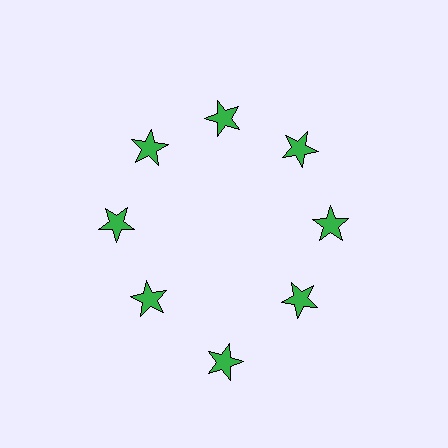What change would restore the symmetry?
The symmetry would be restored by moving it inward, back onto the ring so that all 8 stars sit at equal angles and equal distance from the center.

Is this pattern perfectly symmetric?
No. The 8 green stars are arranged in a ring, but one element near the 6 o'clock position is pushed outward from the center, breaking the 8-fold rotational symmetry.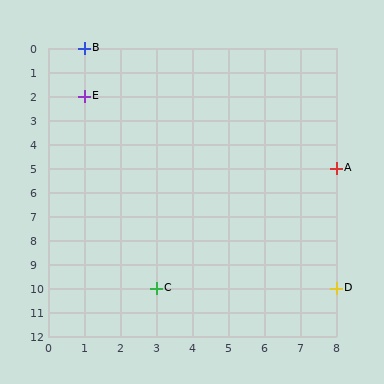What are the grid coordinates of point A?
Point A is at grid coordinates (8, 5).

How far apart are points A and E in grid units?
Points A and E are 7 columns and 3 rows apart (about 7.6 grid units diagonally).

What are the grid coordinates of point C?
Point C is at grid coordinates (3, 10).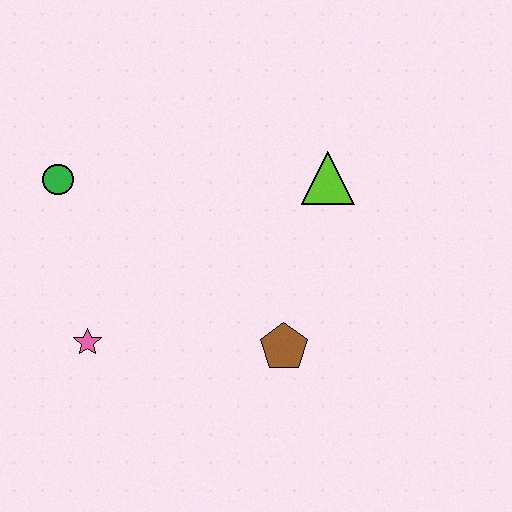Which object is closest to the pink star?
The green circle is closest to the pink star.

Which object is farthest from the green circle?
The brown pentagon is farthest from the green circle.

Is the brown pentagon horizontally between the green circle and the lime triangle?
Yes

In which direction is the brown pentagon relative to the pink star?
The brown pentagon is to the right of the pink star.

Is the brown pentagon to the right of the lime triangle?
No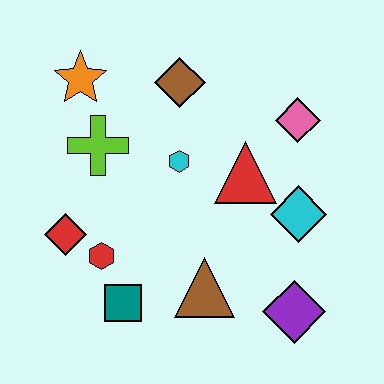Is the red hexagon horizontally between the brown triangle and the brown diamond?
No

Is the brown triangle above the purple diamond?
Yes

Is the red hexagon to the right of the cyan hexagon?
No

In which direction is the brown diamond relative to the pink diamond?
The brown diamond is to the left of the pink diamond.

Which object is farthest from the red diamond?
The pink diamond is farthest from the red diamond.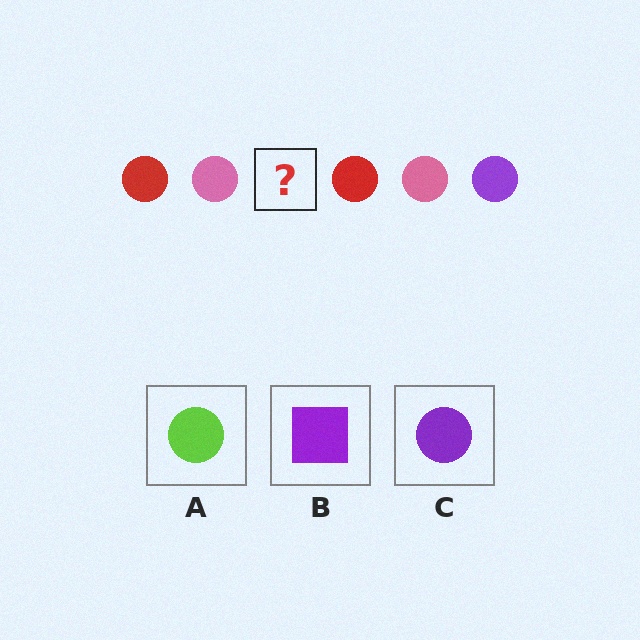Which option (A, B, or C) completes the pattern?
C.